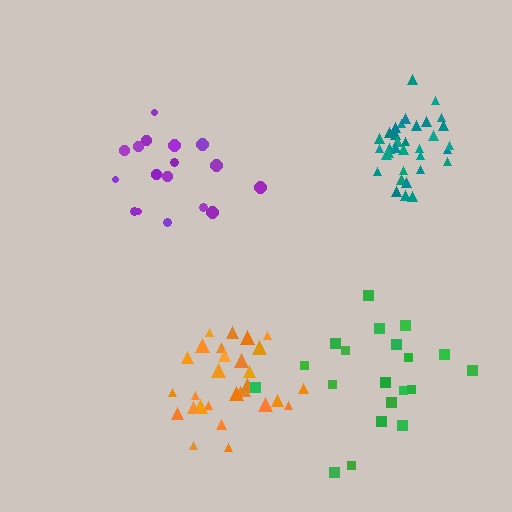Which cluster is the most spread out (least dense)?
Green.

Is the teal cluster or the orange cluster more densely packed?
Teal.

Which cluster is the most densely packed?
Teal.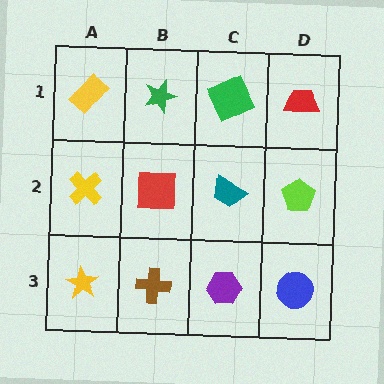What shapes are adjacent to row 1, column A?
A yellow cross (row 2, column A), a green star (row 1, column B).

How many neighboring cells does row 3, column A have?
2.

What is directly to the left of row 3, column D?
A purple hexagon.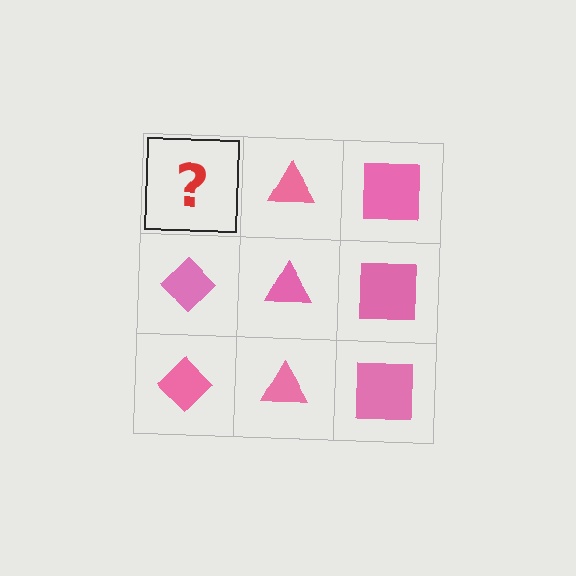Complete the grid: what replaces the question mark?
The question mark should be replaced with a pink diamond.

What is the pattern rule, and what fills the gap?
The rule is that each column has a consistent shape. The gap should be filled with a pink diamond.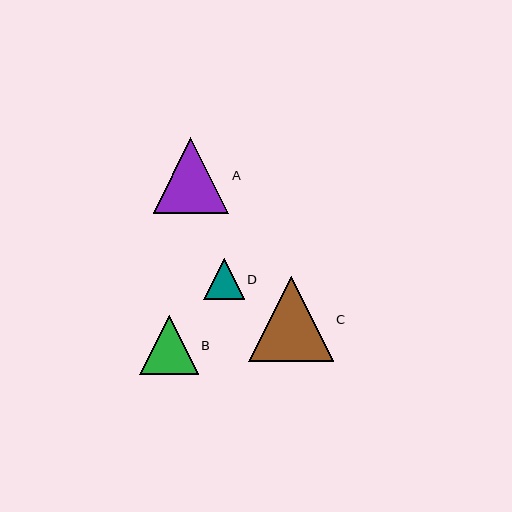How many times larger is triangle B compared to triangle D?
Triangle B is approximately 1.4 times the size of triangle D.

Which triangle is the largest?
Triangle C is the largest with a size of approximately 84 pixels.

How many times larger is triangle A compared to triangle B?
Triangle A is approximately 1.3 times the size of triangle B.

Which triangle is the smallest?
Triangle D is the smallest with a size of approximately 41 pixels.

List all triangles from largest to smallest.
From largest to smallest: C, A, B, D.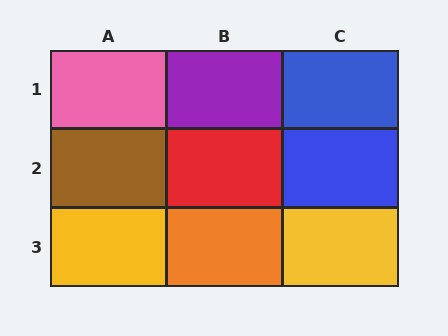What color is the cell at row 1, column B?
Purple.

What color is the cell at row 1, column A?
Pink.